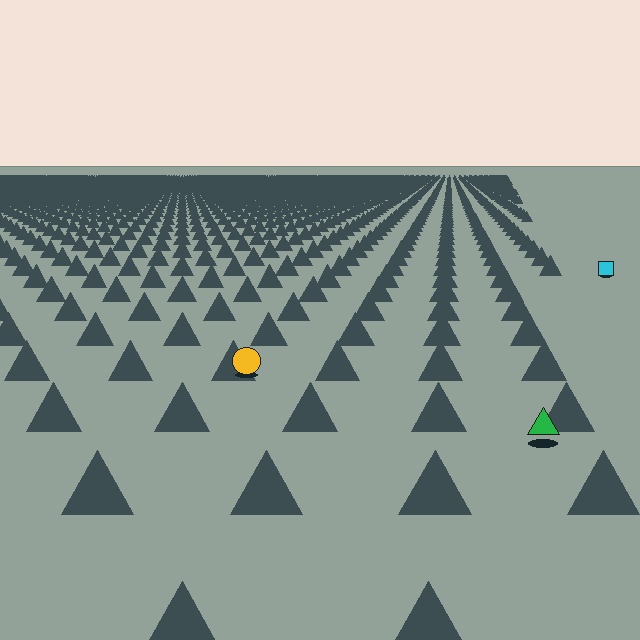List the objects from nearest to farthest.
From nearest to farthest: the green triangle, the yellow circle, the cyan square.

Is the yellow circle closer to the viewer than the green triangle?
No. The green triangle is closer — you can tell from the texture gradient: the ground texture is coarser near it.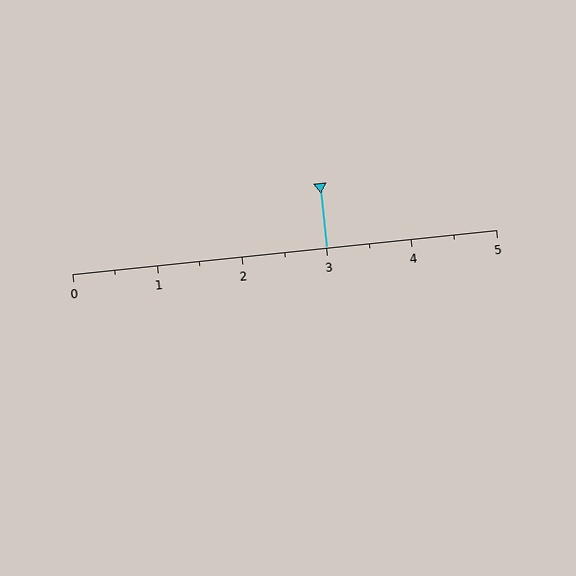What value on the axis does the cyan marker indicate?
The marker indicates approximately 3.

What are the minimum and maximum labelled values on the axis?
The axis runs from 0 to 5.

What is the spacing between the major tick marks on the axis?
The major ticks are spaced 1 apart.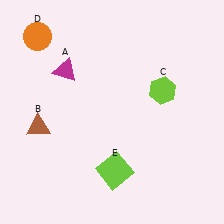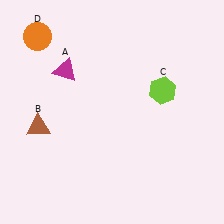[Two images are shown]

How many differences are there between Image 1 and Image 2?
There is 1 difference between the two images.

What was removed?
The lime square (E) was removed in Image 2.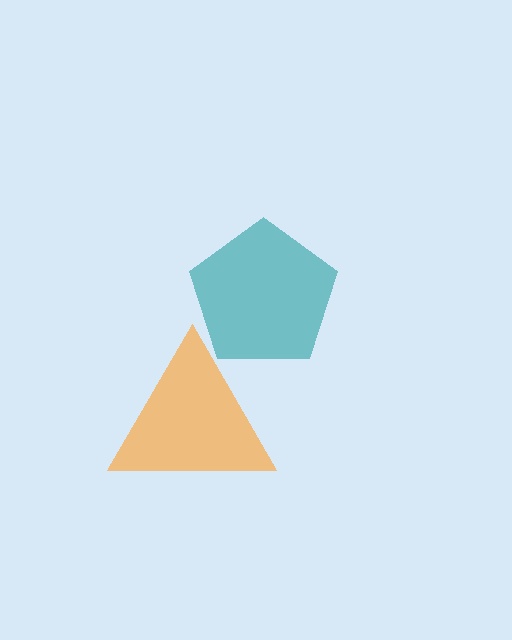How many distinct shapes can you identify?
There are 2 distinct shapes: a teal pentagon, an orange triangle.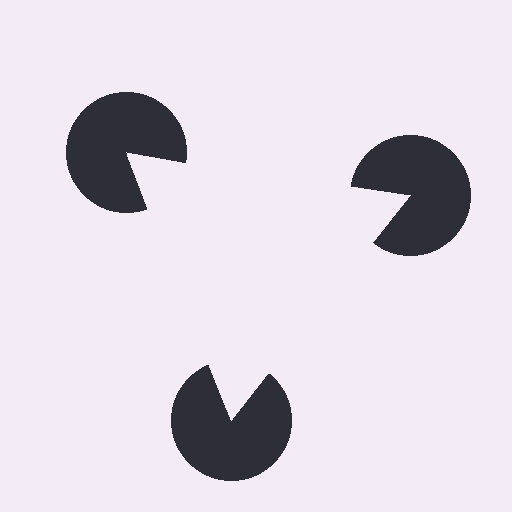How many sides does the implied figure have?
3 sides.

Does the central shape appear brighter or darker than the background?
It typically appears slightly brighter than the background, even though no actual brightness change is drawn.